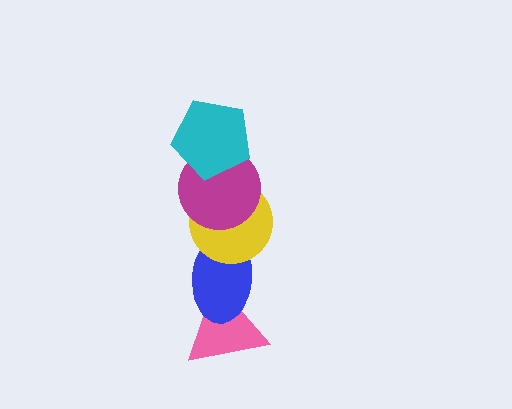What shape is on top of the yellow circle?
The magenta circle is on top of the yellow circle.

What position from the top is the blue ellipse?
The blue ellipse is 4th from the top.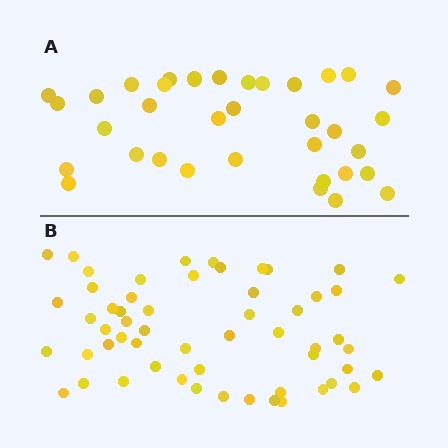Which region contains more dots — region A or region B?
Region B (the bottom region) has more dots.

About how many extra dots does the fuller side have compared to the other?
Region B has approximately 20 more dots than region A.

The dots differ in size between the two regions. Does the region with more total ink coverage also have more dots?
No. Region A has more total ink coverage because its dots are larger, but region B actually contains more individual dots. Total area can be misleading — the number of items is what matters here.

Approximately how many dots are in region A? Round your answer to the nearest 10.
About 40 dots. (The exact count is 35, which rounds to 40.)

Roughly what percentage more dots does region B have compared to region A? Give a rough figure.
About 60% more.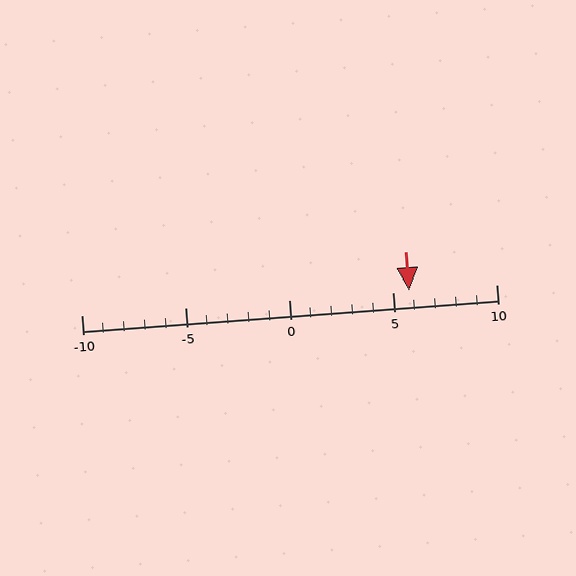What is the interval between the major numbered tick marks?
The major tick marks are spaced 5 units apart.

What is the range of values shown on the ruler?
The ruler shows values from -10 to 10.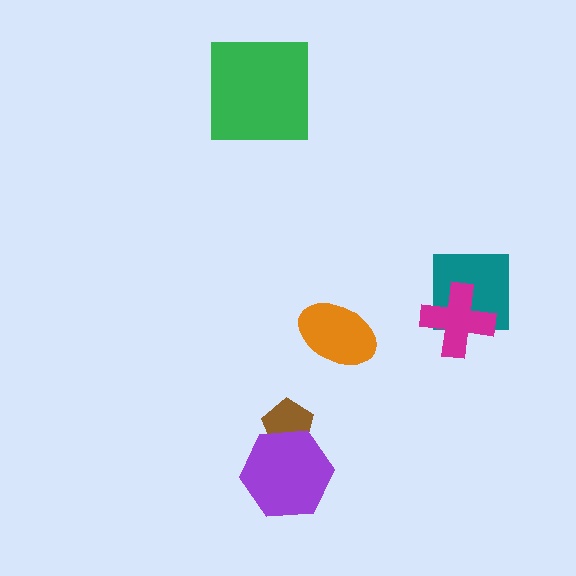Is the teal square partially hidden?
Yes, it is partially covered by another shape.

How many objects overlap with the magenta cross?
1 object overlaps with the magenta cross.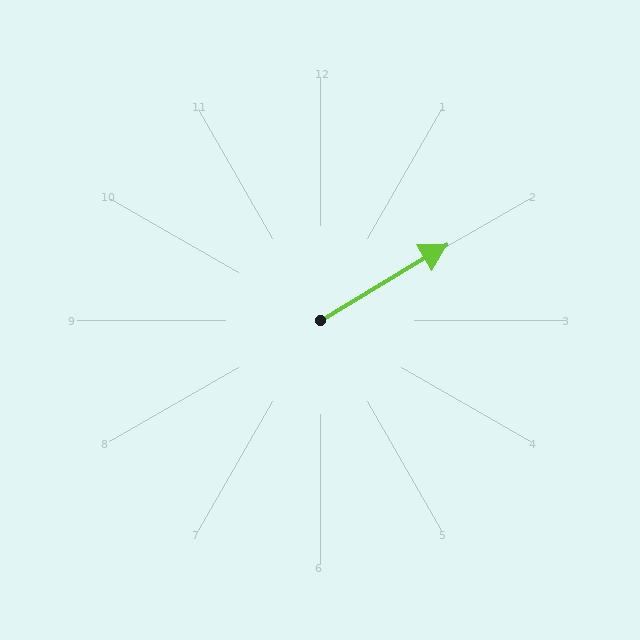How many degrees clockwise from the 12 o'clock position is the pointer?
Approximately 59 degrees.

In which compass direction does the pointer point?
Northeast.